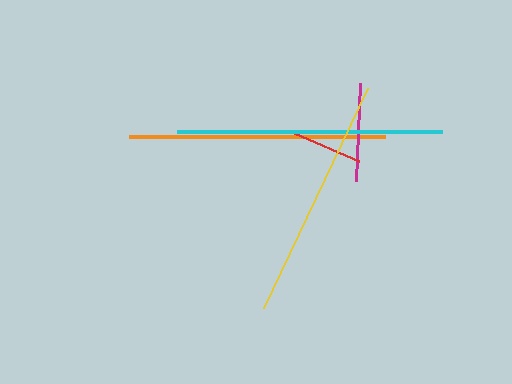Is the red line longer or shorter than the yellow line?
The yellow line is longer than the red line.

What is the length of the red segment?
The red segment is approximately 71 pixels long.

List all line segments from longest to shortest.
From longest to shortest: cyan, orange, yellow, magenta, red.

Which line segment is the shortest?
The red line is the shortest at approximately 71 pixels.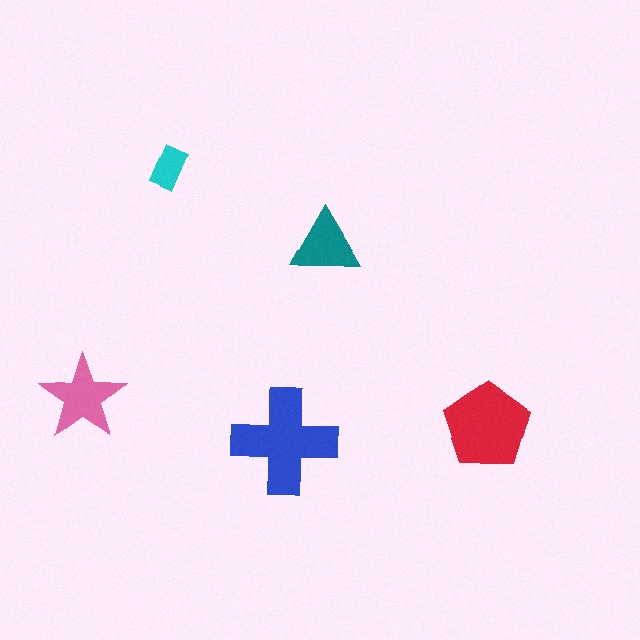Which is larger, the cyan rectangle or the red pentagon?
The red pentagon.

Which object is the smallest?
The cyan rectangle.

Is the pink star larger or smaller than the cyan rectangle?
Larger.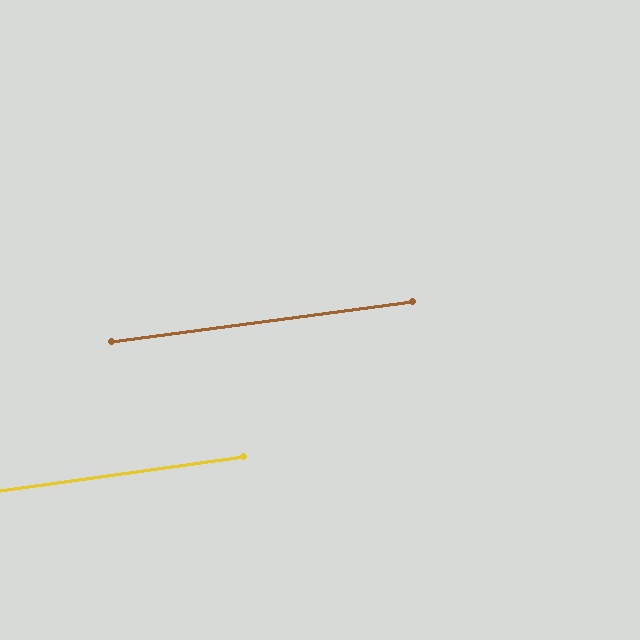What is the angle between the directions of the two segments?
Approximately 0 degrees.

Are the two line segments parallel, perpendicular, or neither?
Parallel — their directions differ by only 0.4°.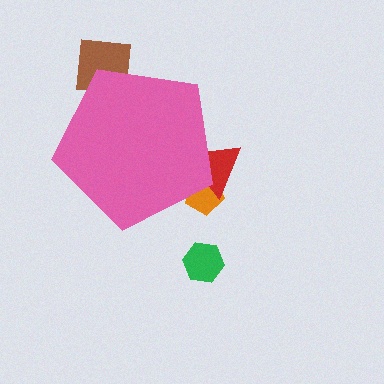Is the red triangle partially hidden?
Yes, the red triangle is partially hidden behind the pink pentagon.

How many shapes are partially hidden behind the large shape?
3 shapes are partially hidden.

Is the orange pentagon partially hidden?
Yes, the orange pentagon is partially hidden behind the pink pentagon.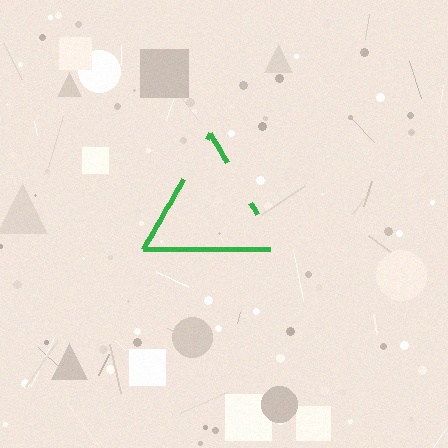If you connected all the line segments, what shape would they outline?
They would outline a triangle.